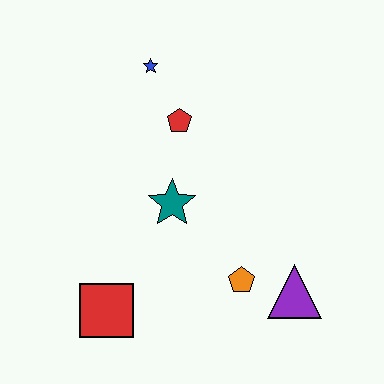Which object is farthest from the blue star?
The purple triangle is farthest from the blue star.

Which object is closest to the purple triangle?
The orange pentagon is closest to the purple triangle.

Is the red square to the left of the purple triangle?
Yes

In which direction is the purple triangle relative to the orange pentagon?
The purple triangle is to the right of the orange pentagon.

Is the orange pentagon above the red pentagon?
No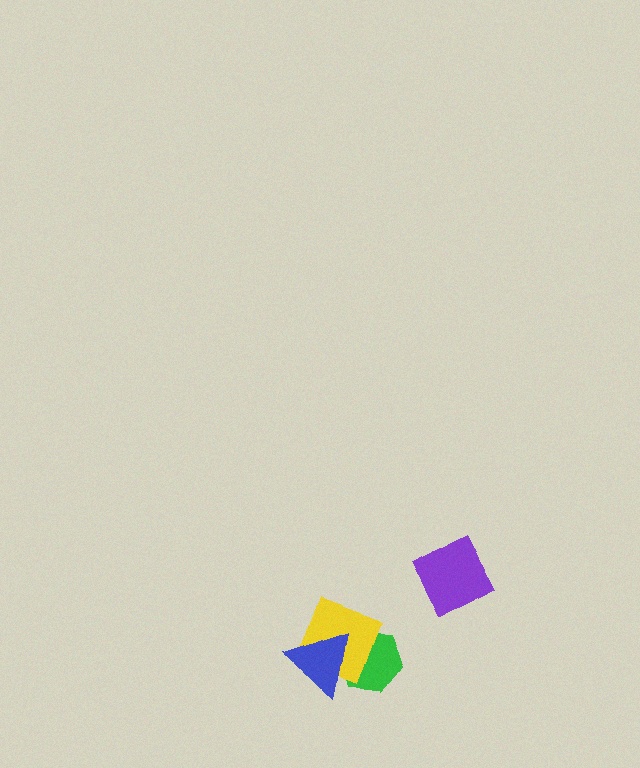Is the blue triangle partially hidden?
No, no other shape covers it.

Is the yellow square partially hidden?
Yes, it is partially covered by another shape.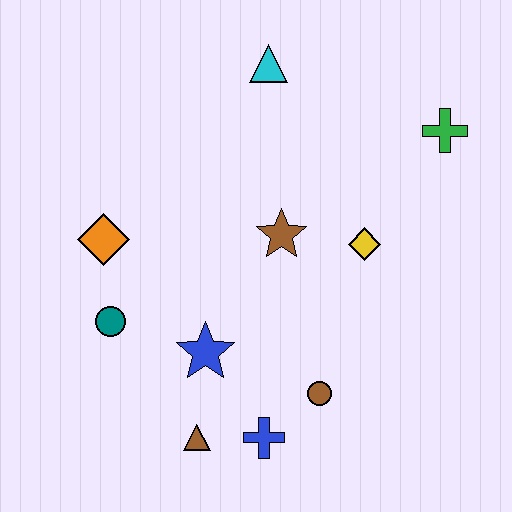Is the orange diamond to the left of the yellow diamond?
Yes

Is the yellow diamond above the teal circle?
Yes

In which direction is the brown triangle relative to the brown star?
The brown triangle is below the brown star.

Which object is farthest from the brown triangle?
The green cross is farthest from the brown triangle.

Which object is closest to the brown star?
The yellow diamond is closest to the brown star.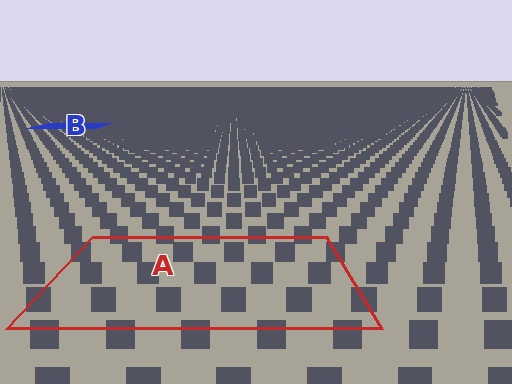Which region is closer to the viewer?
Region A is closer. The texture elements there are larger and more spread out.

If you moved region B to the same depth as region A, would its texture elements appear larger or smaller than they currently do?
They would appear larger. At a closer depth, the same texture elements are projected at a bigger on-screen size.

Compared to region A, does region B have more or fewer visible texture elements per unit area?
Region B has more texture elements per unit area — they are packed more densely because it is farther away.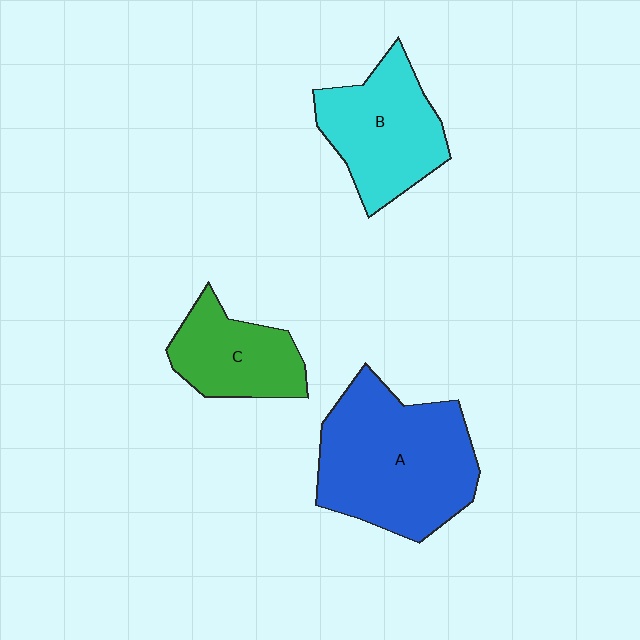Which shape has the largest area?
Shape A (blue).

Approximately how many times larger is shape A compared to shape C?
Approximately 1.9 times.